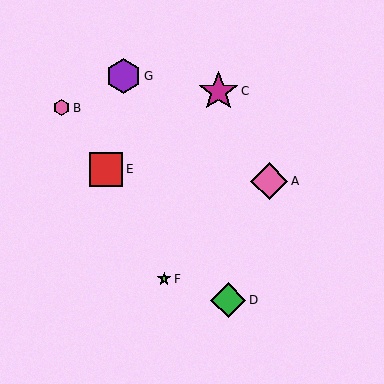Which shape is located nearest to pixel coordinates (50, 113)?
The pink hexagon (labeled B) at (62, 108) is nearest to that location.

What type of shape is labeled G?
Shape G is a purple hexagon.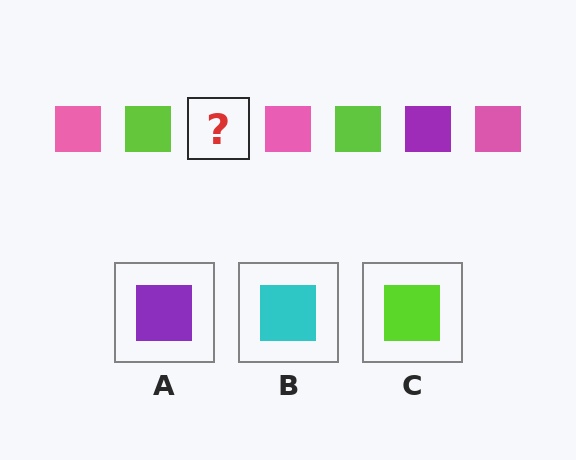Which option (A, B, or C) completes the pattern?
A.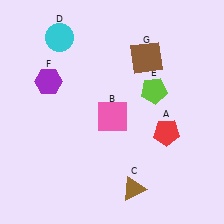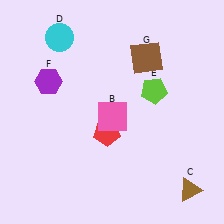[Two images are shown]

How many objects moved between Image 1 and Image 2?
2 objects moved between the two images.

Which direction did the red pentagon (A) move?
The red pentagon (A) moved left.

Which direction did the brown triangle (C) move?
The brown triangle (C) moved right.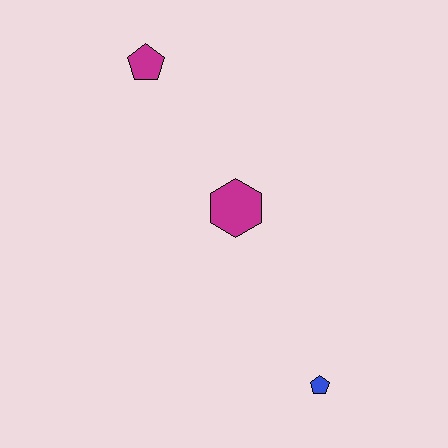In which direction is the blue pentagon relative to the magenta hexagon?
The blue pentagon is below the magenta hexagon.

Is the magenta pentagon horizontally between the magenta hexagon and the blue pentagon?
No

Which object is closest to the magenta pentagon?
The magenta hexagon is closest to the magenta pentagon.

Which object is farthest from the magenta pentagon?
The blue pentagon is farthest from the magenta pentagon.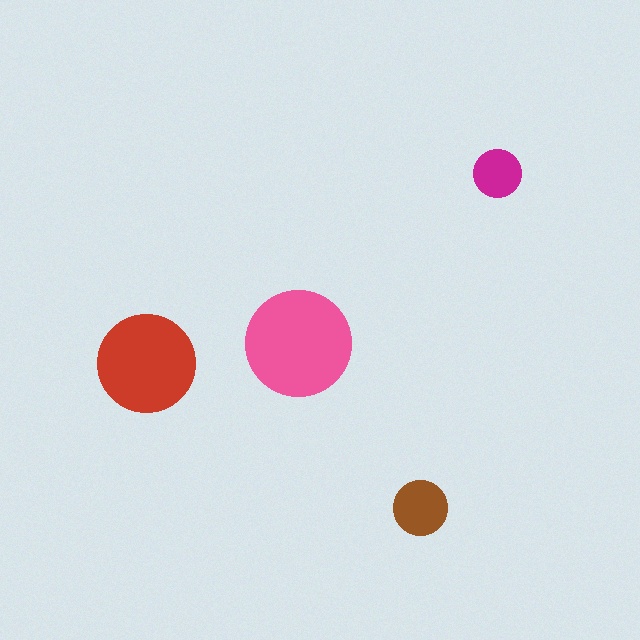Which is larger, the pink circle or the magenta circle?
The pink one.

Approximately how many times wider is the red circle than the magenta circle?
About 2 times wider.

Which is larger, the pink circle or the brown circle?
The pink one.